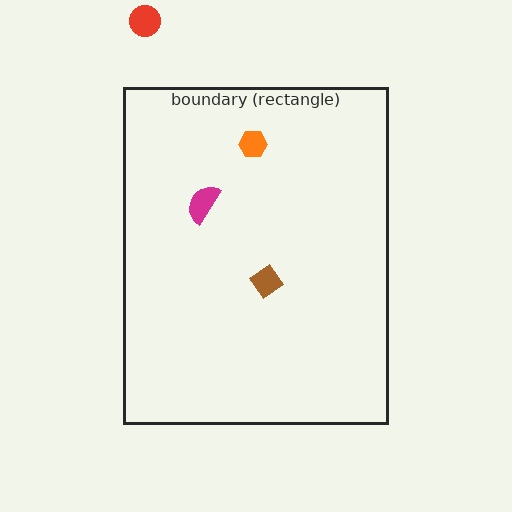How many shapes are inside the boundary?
3 inside, 1 outside.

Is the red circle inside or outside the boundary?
Outside.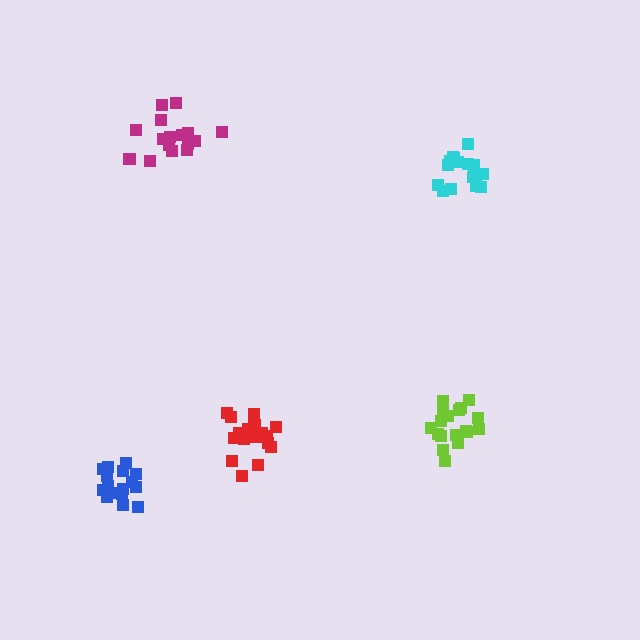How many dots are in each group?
Group 1: 16 dots, Group 2: 20 dots, Group 3: 18 dots, Group 4: 15 dots, Group 5: 16 dots (85 total).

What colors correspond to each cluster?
The clusters are colored: magenta, red, lime, cyan, blue.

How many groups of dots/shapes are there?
There are 5 groups.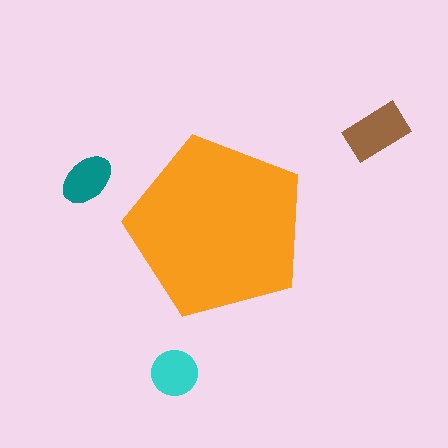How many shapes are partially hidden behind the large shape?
0 shapes are partially hidden.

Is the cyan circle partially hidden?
No, the cyan circle is fully visible.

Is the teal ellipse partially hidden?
No, the teal ellipse is fully visible.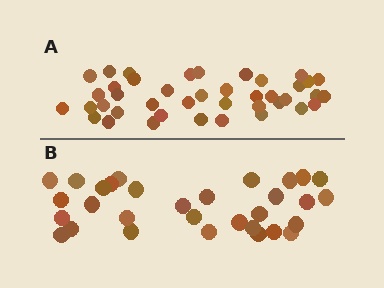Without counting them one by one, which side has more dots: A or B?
Region A (the top region) has more dots.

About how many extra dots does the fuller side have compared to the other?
Region A has roughly 10 or so more dots than region B.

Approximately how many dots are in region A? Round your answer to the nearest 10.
About 40 dots. (The exact count is 41, which rounds to 40.)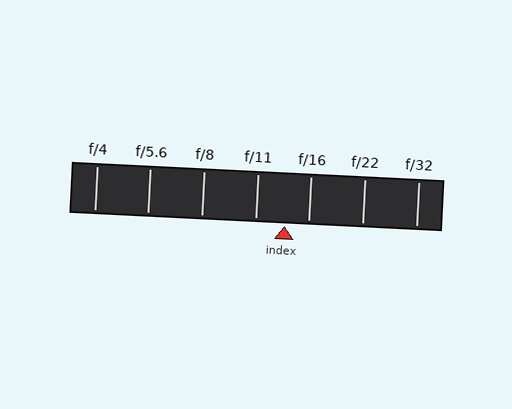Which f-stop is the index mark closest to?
The index mark is closest to f/16.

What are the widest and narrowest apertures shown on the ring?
The widest aperture shown is f/4 and the narrowest is f/32.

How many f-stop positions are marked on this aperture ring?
There are 7 f-stop positions marked.